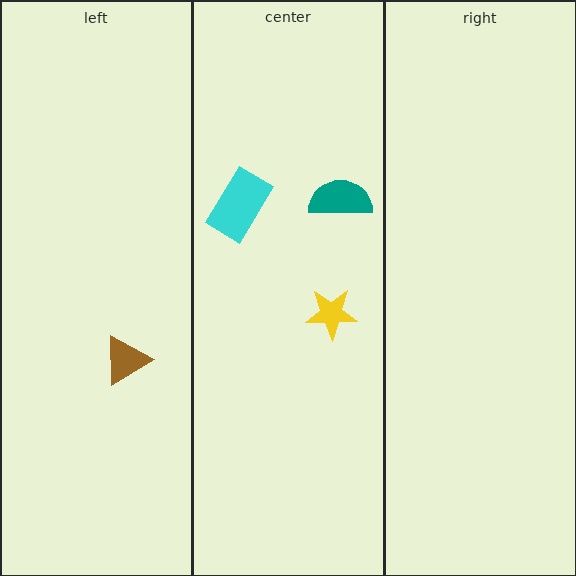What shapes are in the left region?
The brown triangle.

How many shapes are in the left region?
1.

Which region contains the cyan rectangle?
The center region.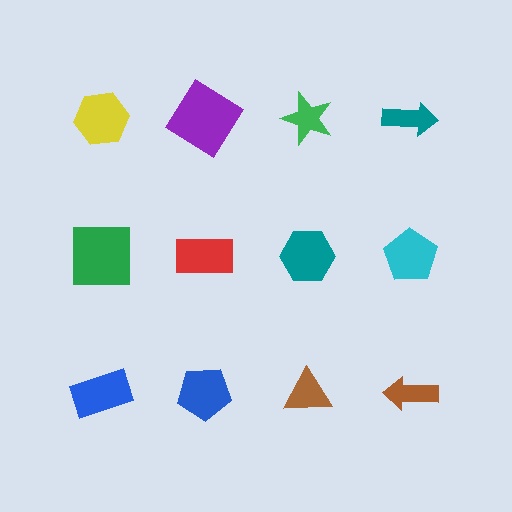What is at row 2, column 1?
A green square.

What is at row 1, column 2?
A purple diamond.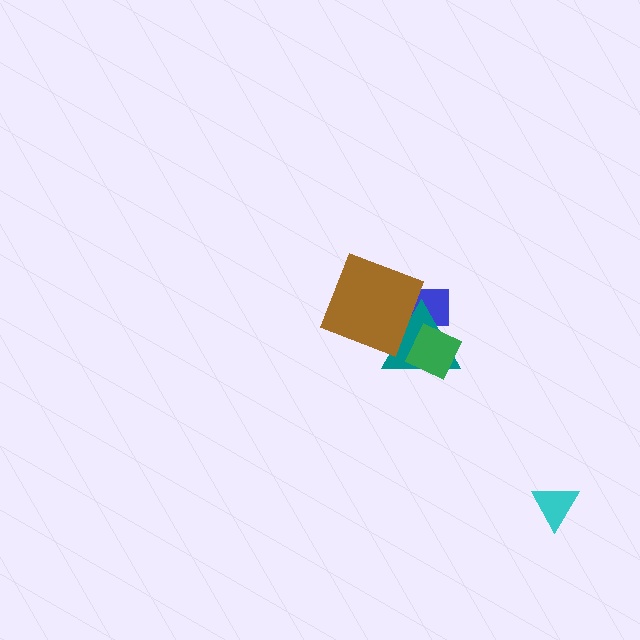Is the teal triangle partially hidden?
Yes, it is partially covered by another shape.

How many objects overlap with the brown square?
2 objects overlap with the brown square.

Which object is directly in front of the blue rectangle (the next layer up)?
The teal triangle is directly in front of the blue rectangle.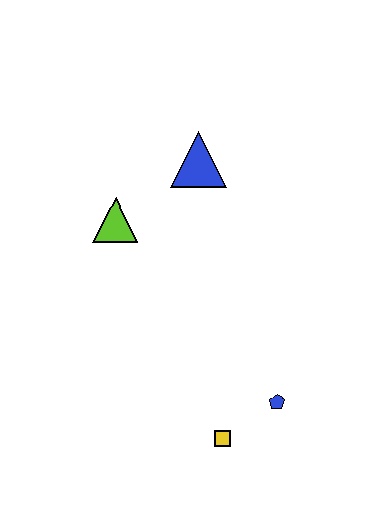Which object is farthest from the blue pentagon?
The blue triangle is farthest from the blue pentagon.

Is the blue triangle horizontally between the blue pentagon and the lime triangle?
Yes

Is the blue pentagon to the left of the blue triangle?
No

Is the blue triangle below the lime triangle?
No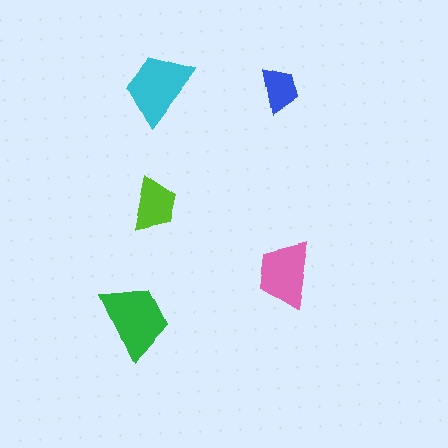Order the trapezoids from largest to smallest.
the green one, the cyan one, the pink one, the lime one, the blue one.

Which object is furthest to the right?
The blue trapezoid is rightmost.